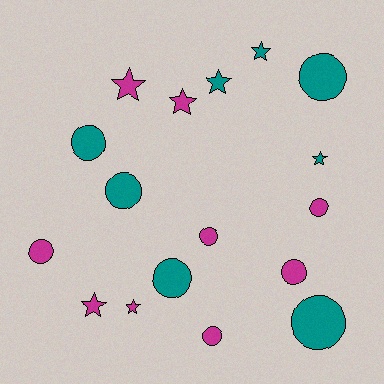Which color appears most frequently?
Magenta, with 9 objects.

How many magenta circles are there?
There are 5 magenta circles.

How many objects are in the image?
There are 17 objects.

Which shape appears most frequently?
Circle, with 10 objects.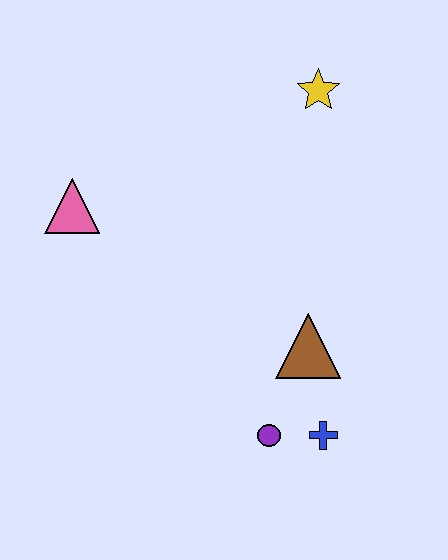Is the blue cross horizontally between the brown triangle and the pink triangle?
No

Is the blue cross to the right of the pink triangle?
Yes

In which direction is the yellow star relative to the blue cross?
The yellow star is above the blue cross.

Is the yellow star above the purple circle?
Yes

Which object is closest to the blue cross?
The purple circle is closest to the blue cross.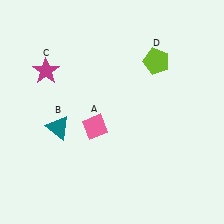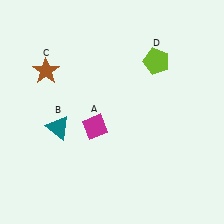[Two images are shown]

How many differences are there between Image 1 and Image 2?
There are 2 differences between the two images.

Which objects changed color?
A changed from pink to magenta. C changed from magenta to brown.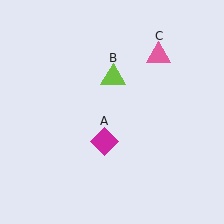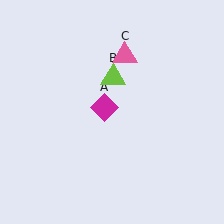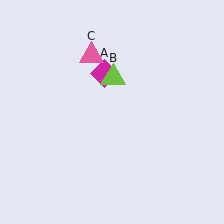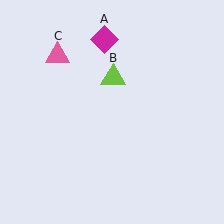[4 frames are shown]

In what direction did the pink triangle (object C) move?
The pink triangle (object C) moved left.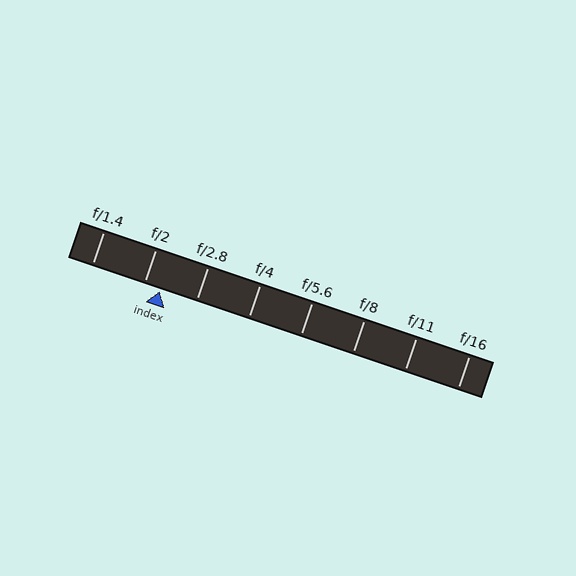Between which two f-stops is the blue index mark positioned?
The index mark is between f/2 and f/2.8.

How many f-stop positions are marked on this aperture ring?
There are 8 f-stop positions marked.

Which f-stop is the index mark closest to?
The index mark is closest to f/2.